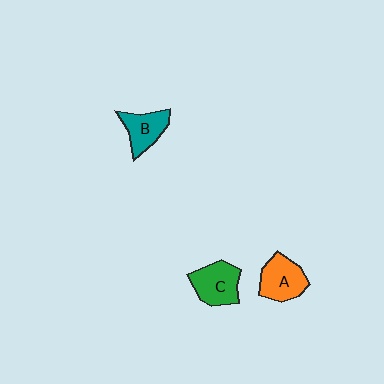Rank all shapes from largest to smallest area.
From largest to smallest: C (green), A (orange), B (teal).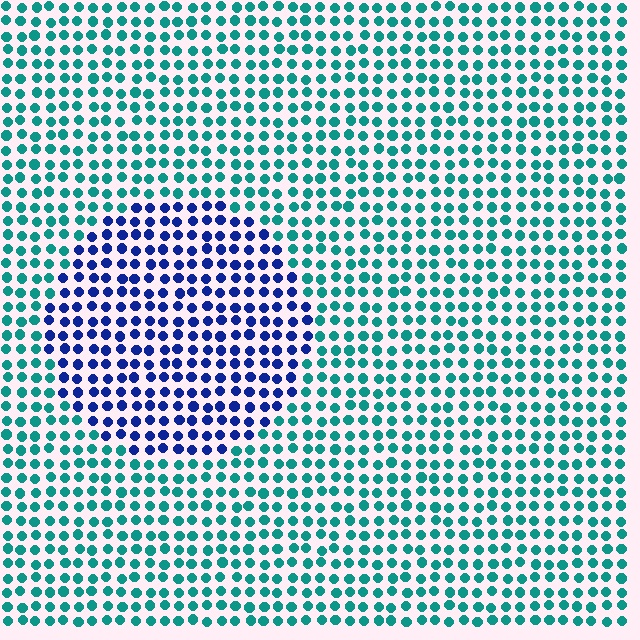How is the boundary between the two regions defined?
The boundary is defined purely by a slight shift in hue (about 56 degrees). Spacing, size, and orientation are identical on both sides.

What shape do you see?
I see a circle.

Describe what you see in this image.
The image is filled with small teal elements in a uniform arrangement. A circle-shaped region is visible where the elements are tinted to a slightly different hue, forming a subtle color boundary.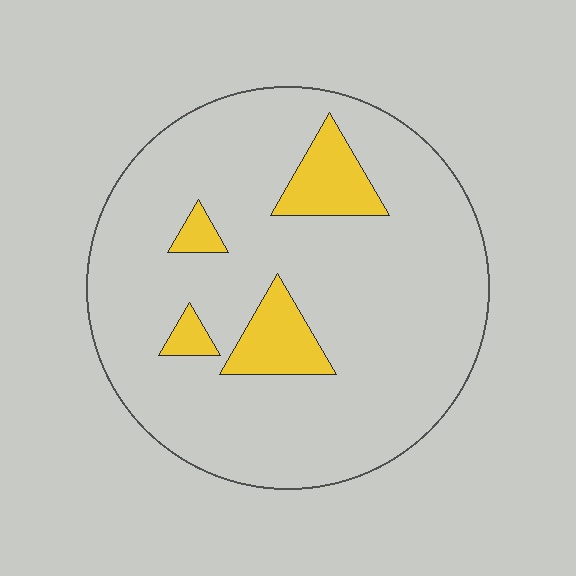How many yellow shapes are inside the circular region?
4.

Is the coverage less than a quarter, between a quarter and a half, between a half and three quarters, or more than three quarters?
Less than a quarter.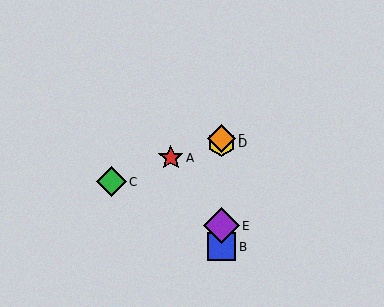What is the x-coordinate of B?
Object B is at x≈221.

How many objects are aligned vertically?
4 objects (B, D, E, F) are aligned vertically.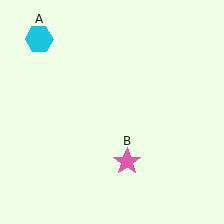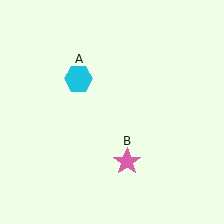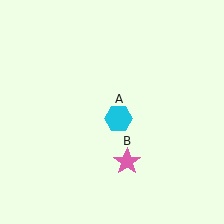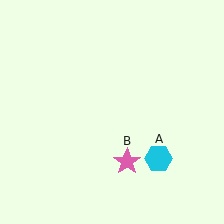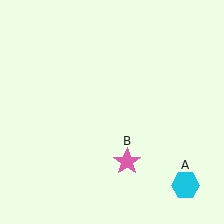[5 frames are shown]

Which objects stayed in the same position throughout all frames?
Pink star (object B) remained stationary.